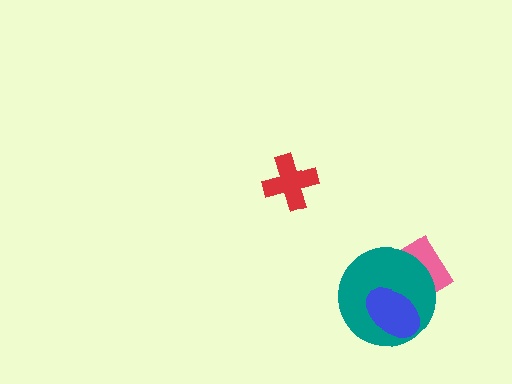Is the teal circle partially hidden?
Yes, it is partially covered by another shape.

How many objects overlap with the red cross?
0 objects overlap with the red cross.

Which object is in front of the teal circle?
The blue ellipse is in front of the teal circle.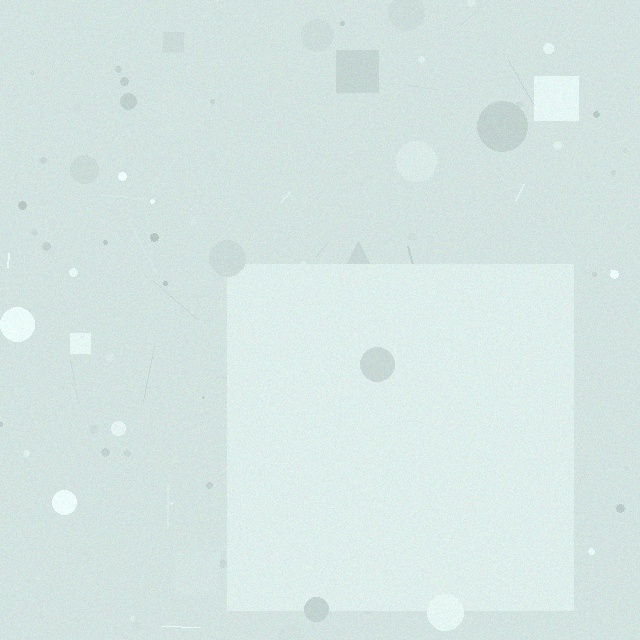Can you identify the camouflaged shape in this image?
The camouflaged shape is a square.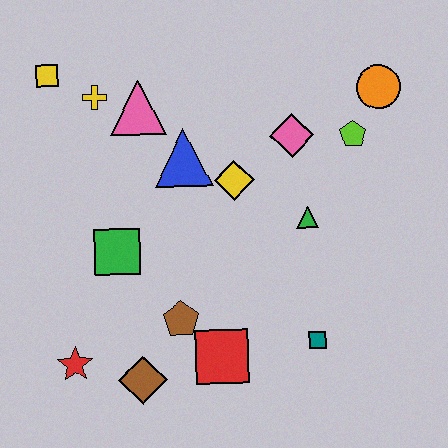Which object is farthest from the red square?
The yellow square is farthest from the red square.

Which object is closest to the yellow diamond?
The blue triangle is closest to the yellow diamond.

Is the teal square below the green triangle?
Yes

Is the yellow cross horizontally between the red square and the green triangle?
No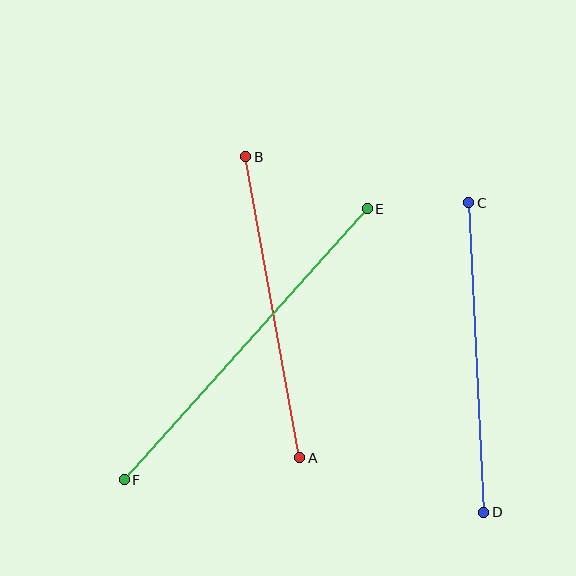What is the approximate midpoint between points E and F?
The midpoint is at approximately (246, 344) pixels.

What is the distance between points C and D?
The distance is approximately 310 pixels.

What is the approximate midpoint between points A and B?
The midpoint is at approximately (273, 307) pixels.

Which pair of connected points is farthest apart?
Points E and F are farthest apart.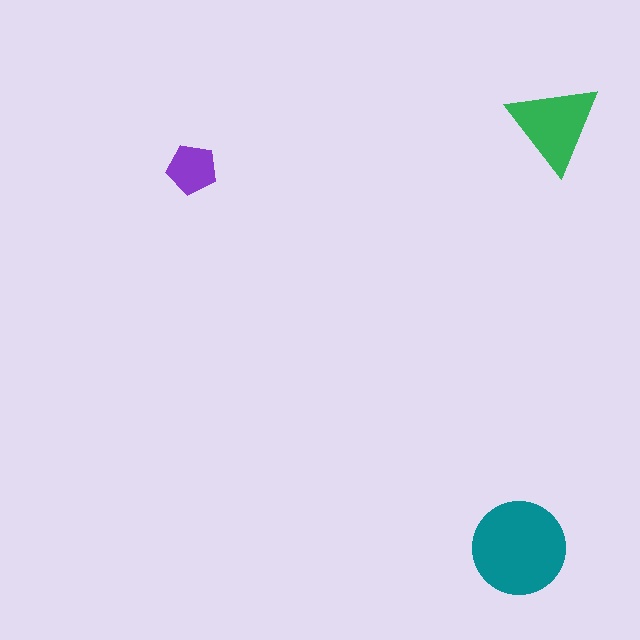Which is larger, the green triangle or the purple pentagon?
The green triangle.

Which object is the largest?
The teal circle.